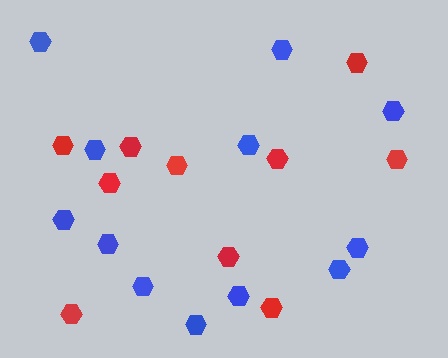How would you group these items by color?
There are 2 groups: one group of blue hexagons (12) and one group of red hexagons (10).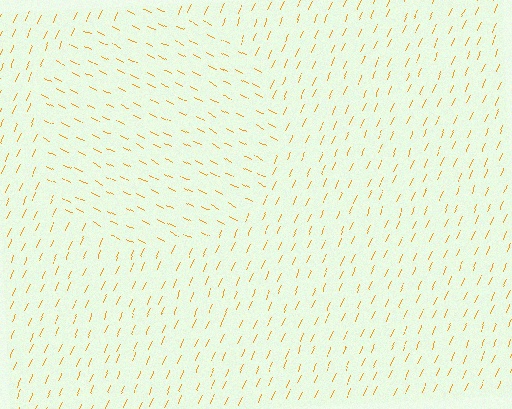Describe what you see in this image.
The image is filled with small orange line segments. A circle region in the image has lines oriented differently from the surrounding lines, creating a visible texture boundary.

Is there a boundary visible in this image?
Yes, there is a texture boundary formed by a change in line orientation.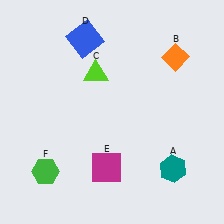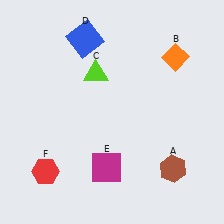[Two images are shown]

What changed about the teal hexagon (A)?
In Image 1, A is teal. In Image 2, it changed to brown.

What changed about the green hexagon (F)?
In Image 1, F is green. In Image 2, it changed to red.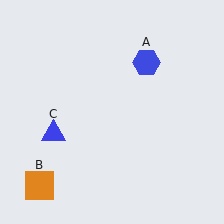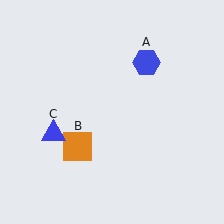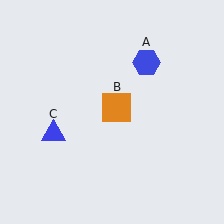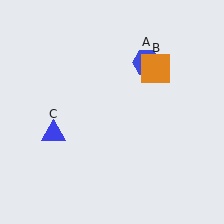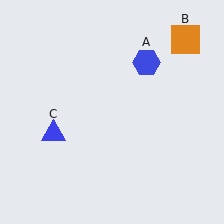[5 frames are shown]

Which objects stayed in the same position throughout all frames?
Blue hexagon (object A) and blue triangle (object C) remained stationary.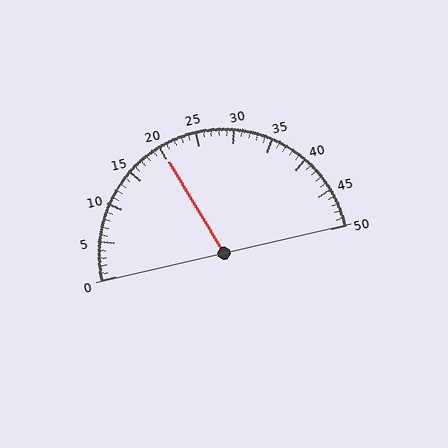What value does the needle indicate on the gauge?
The needle indicates approximately 20.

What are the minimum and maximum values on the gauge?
The gauge ranges from 0 to 50.